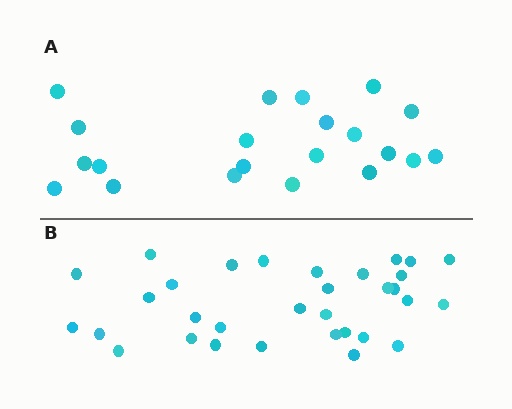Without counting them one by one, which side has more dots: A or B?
Region B (the bottom region) has more dots.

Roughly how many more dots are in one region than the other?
Region B has roughly 12 or so more dots than region A.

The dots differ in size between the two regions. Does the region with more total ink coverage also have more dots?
No. Region A has more total ink coverage because its dots are larger, but region B actually contains more individual dots. Total area can be misleading — the number of items is what matters here.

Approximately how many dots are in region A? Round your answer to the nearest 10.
About 20 dots. (The exact count is 21, which rounds to 20.)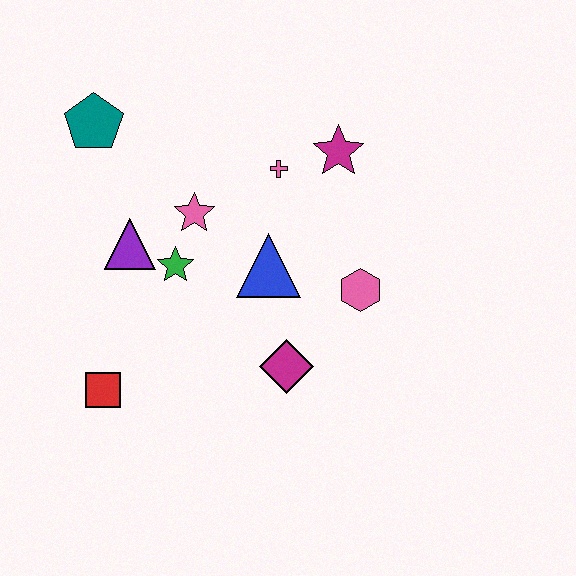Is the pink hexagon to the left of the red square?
No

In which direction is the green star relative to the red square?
The green star is above the red square.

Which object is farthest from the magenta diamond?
The teal pentagon is farthest from the magenta diamond.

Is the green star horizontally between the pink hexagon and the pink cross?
No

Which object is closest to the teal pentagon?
The purple triangle is closest to the teal pentagon.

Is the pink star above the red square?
Yes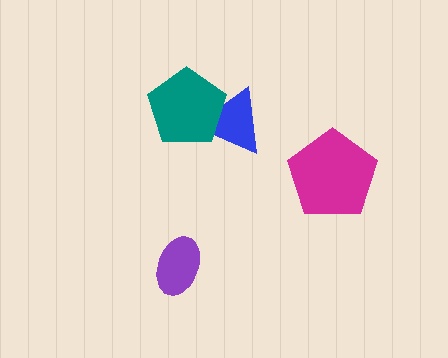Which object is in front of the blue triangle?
The teal pentagon is in front of the blue triangle.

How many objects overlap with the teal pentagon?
1 object overlaps with the teal pentagon.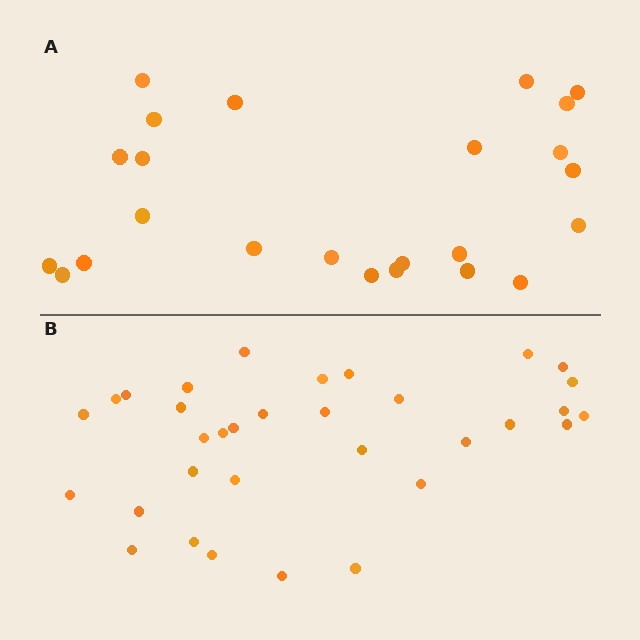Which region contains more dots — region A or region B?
Region B (the bottom region) has more dots.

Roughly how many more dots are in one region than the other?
Region B has roughly 8 or so more dots than region A.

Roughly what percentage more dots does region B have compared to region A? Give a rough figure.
About 40% more.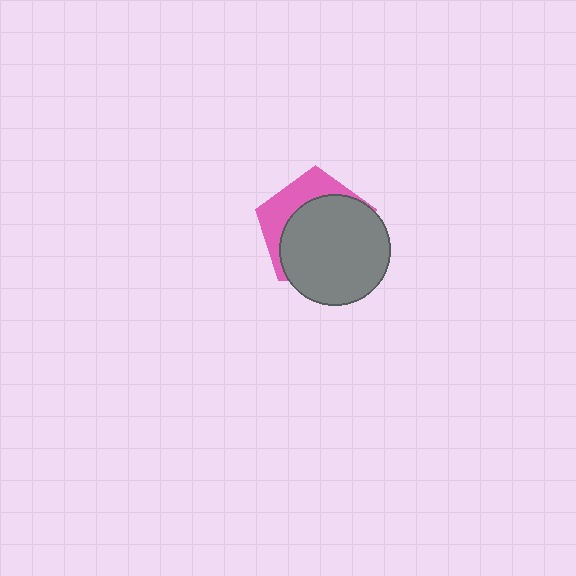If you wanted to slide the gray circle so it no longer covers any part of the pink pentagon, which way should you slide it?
Slide it toward the lower-right — that is the most direct way to separate the two shapes.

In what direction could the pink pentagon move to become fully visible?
The pink pentagon could move toward the upper-left. That would shift it out from behind the gray circle entirely.